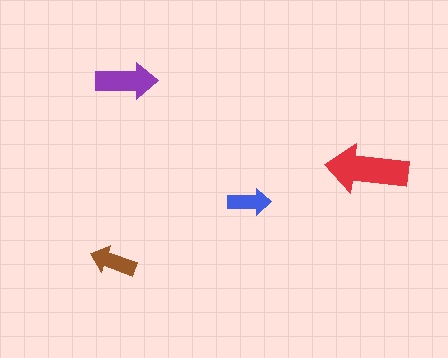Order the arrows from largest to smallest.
the red one, the purple one, the brown one, the blue one.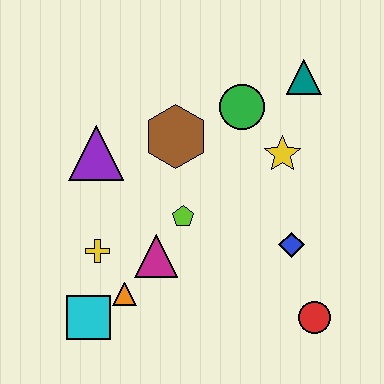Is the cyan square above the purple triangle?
No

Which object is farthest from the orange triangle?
The teal triangle is farthest from the orange triangle.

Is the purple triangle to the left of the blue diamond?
Yes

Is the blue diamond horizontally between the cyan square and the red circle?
Yes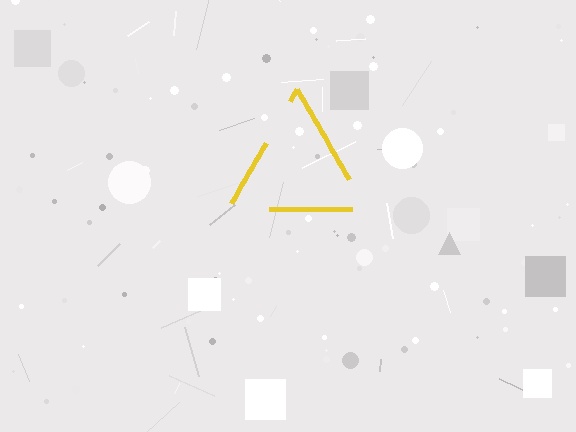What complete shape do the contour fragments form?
The contour fragments form a triangle.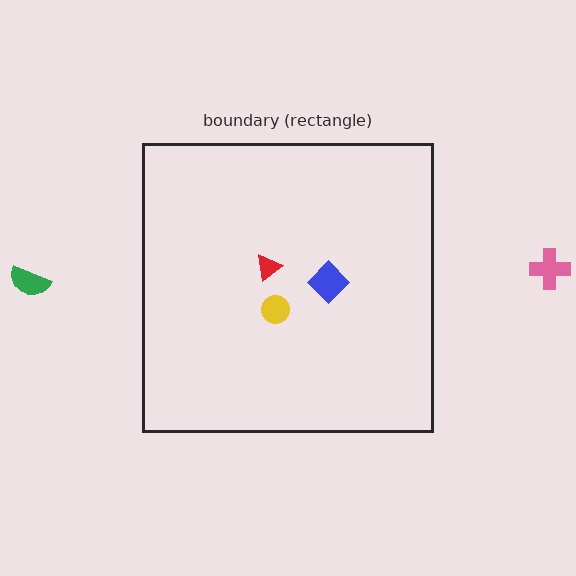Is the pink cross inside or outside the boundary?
Outside.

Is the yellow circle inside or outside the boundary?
Inside.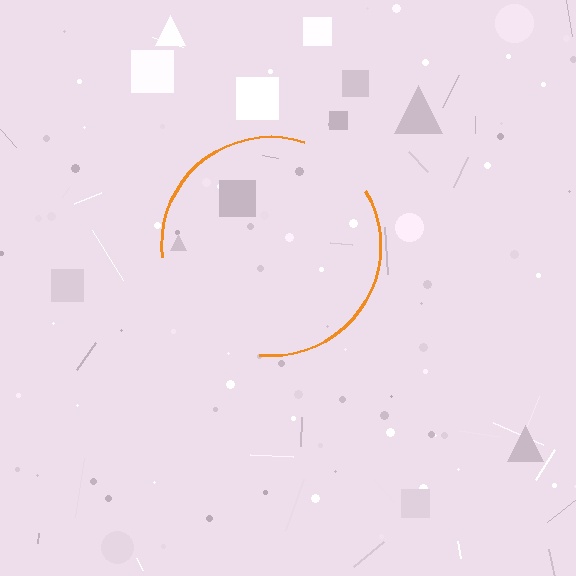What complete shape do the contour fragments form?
The contour fragments form a circle.